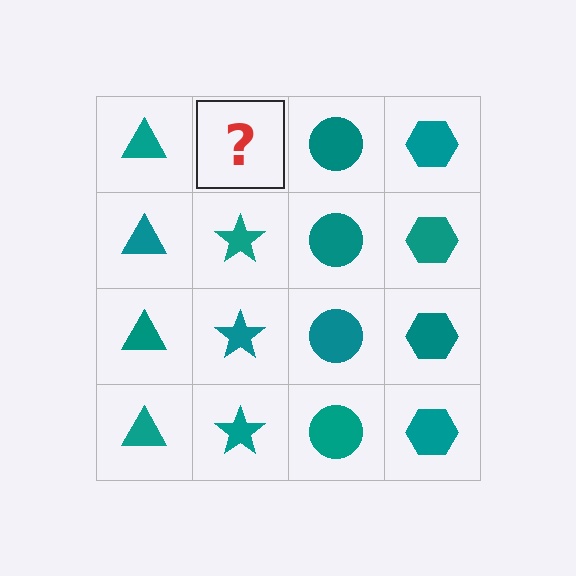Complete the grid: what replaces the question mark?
The question mark should be replaced with a teal star.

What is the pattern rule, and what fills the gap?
The rule is that each column has a consistent shape. The gap should be filled with a teal star.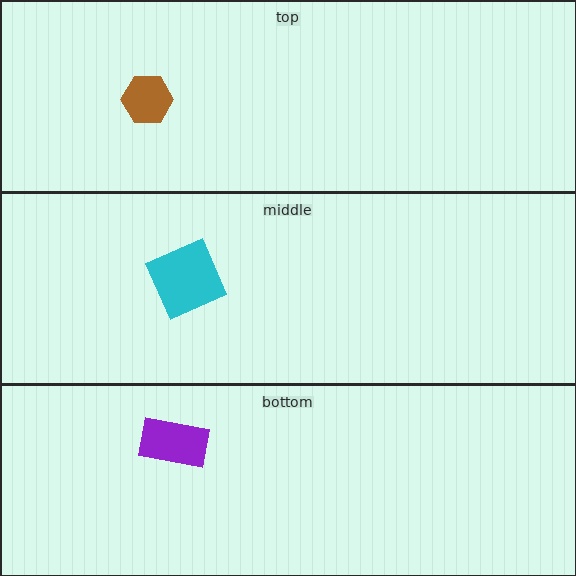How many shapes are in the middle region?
1.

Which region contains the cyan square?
The middle region.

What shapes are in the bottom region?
The purple rectangle.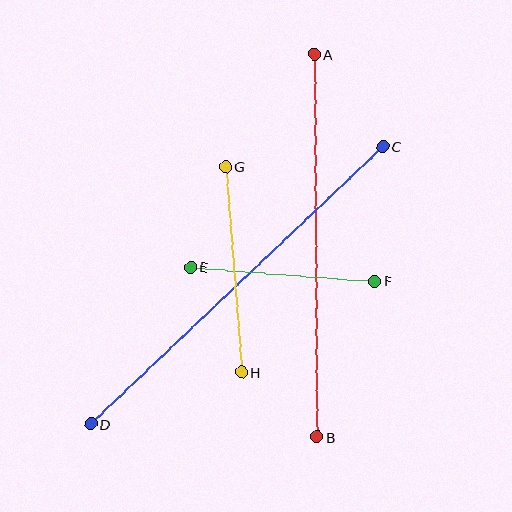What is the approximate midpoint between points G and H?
The midpoint is at approximately (234, 269) pixels.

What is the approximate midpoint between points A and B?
The midpoint is at approximately (316, 246) pixels.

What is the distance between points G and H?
The distance is approximately 206 pixels.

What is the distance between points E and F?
The distance is approximately 184 pixels.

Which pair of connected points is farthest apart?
Points C and D are farthest apart.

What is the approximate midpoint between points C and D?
The midpoint is at approximately (237, 285) pixels.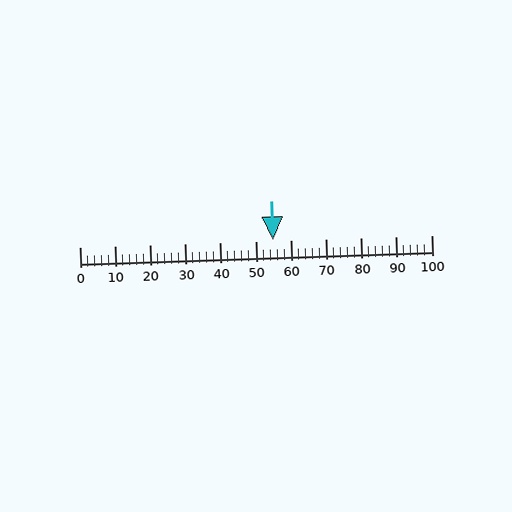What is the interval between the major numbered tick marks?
The major tick marks are spaced 10 units apart.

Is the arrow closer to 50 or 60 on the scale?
The arrow is closer to 50.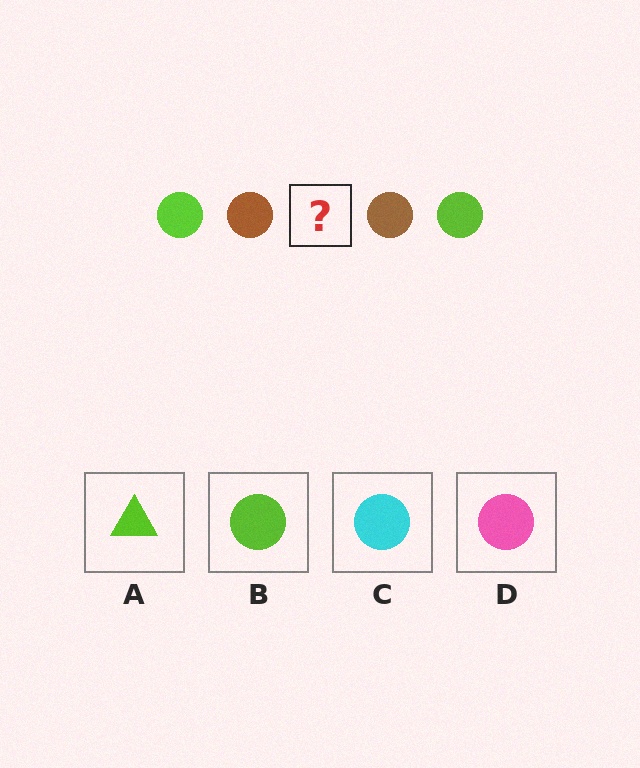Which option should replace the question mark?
Option B.